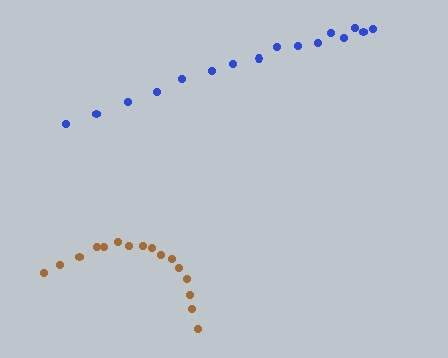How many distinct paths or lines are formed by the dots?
There are 2 distinct paths.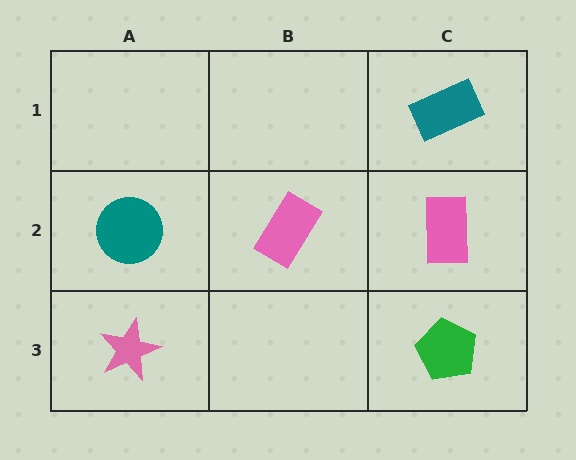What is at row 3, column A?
A pink star.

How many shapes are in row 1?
1 shape.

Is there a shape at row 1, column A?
No, that cell is empty.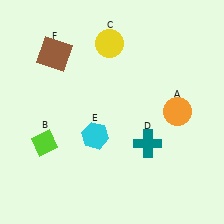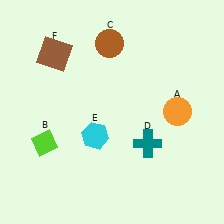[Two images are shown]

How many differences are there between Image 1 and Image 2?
There is 1 difference between the two images.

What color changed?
The circle (C) changed from yellow in Image 1 to brown in Image 2.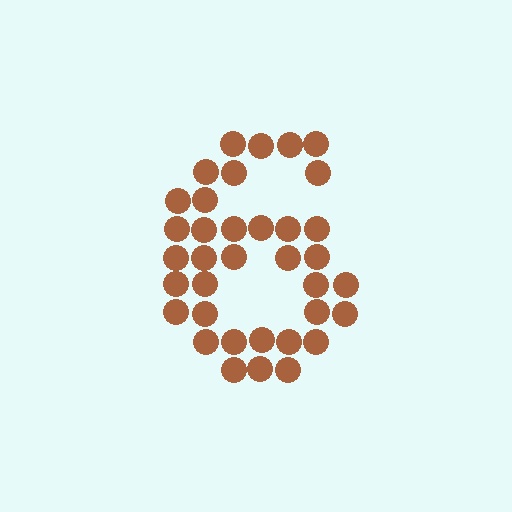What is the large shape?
The large shape is the digit 6.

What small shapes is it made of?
It is made of small circles.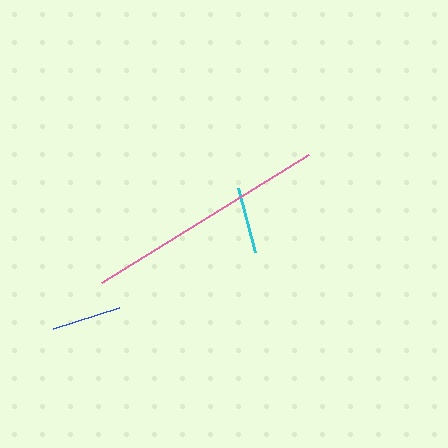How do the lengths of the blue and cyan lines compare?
The blue and cyan lines are approximately the same length.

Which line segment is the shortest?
The cyan line is the shortest at approximately 67 pixels.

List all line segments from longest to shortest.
From longest to shortest: pink, blue, cyan.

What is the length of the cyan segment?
The cyan segment is approximately 67 pixels long.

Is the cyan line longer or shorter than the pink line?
The pink line is longer than the cyan line.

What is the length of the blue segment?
The blue segment is approximately 68 pixels long.